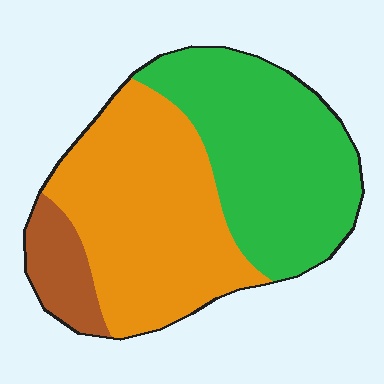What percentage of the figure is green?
Green takes up about two fifths (2/5) of the figure.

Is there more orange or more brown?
Orange.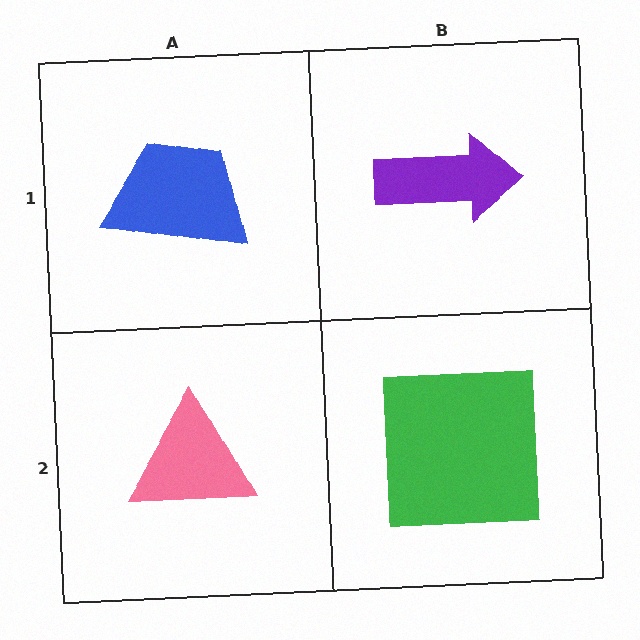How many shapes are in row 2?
2 shapes.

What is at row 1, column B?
A purple arrow.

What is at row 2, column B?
A green square.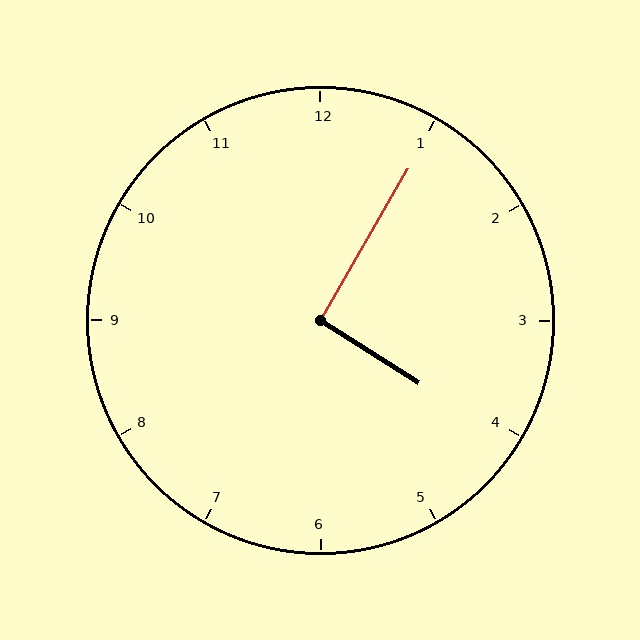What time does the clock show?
4:05.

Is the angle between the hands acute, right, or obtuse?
It is right.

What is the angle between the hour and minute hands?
Approximately 92 degrees.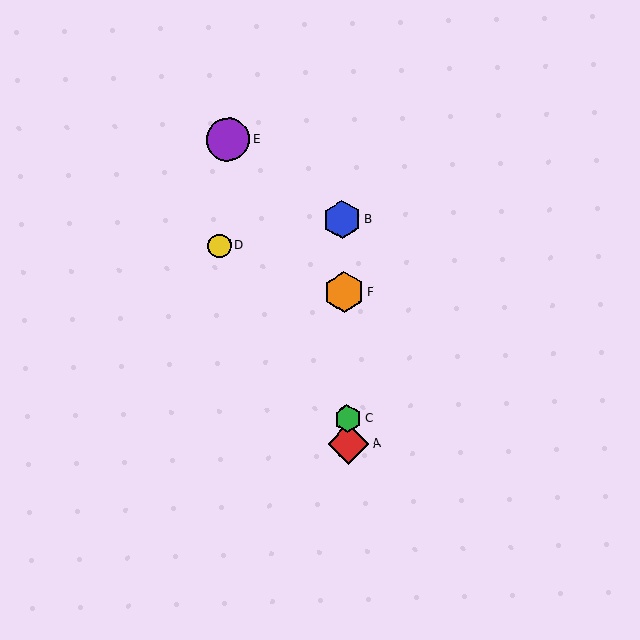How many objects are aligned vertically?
4 objects (A, B, C, F) are aligned vertically.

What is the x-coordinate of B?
Object B is at x≈342.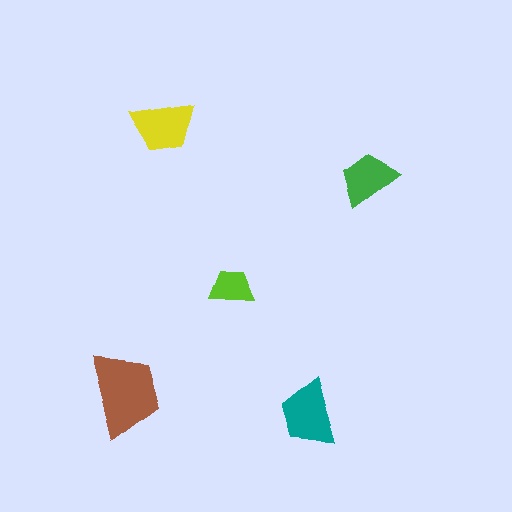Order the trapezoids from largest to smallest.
the brown one, the teal one, the yellow one, the green one, the lime one.